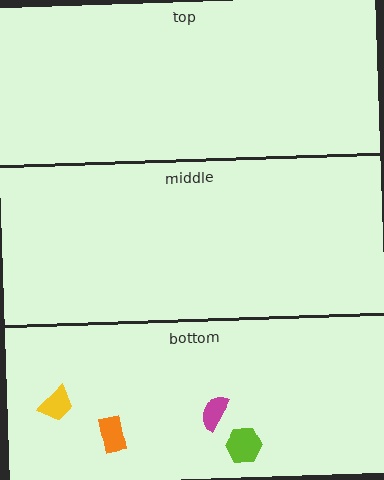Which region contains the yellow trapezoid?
The bottom region.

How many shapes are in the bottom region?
4.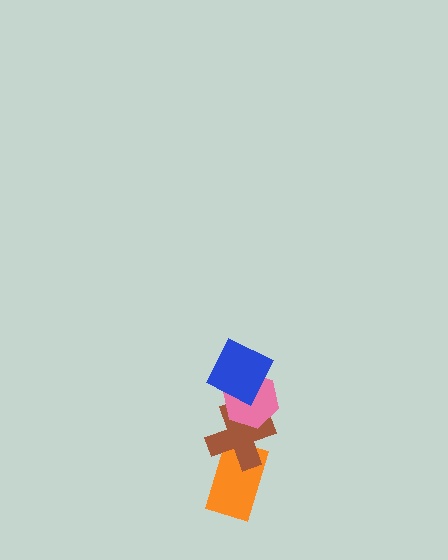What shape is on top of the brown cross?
The pink hexagon is on top of the brown cross.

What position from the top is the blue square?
The blue square is 1st from the top.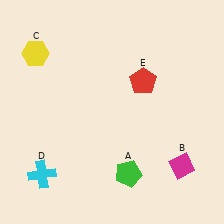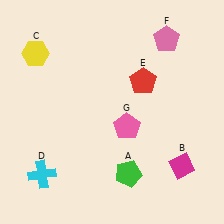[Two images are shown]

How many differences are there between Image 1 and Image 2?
There are 2 differences between the two images.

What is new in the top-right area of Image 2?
A pink pentagon (F) was added in the top-right area of Image 2.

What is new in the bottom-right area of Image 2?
A pink pentagon (G) was added in the bottom-right area of Image 2.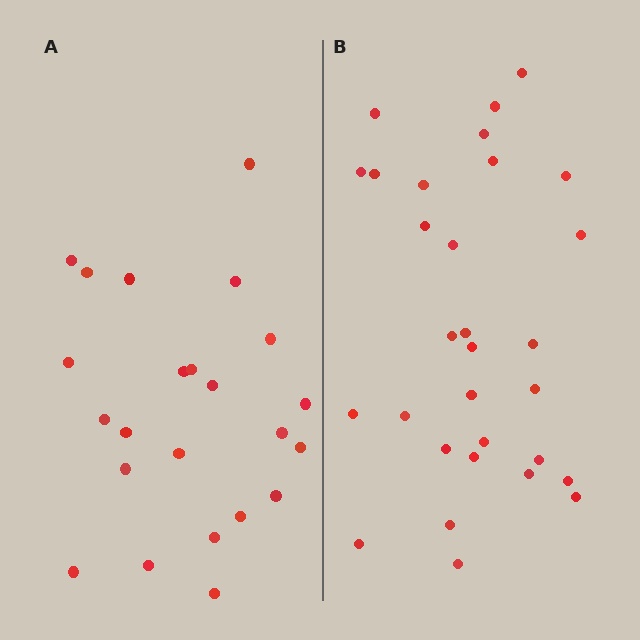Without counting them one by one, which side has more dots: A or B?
Region B (the right region) has more dots.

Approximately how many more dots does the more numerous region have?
Region B has roughly 8 or so more dots than region A.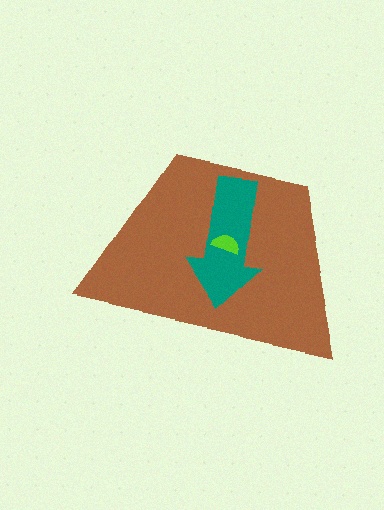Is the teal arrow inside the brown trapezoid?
Yes.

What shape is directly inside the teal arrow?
The lime semicircle.